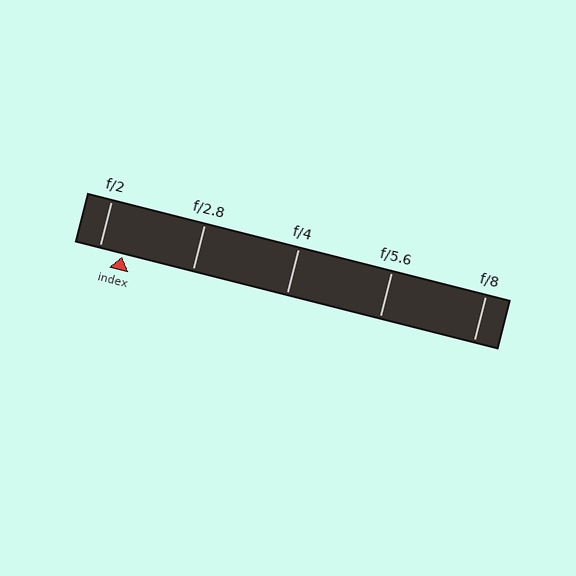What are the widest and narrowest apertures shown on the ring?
The widest aperture shown is f/2 and the narrowest is f/8.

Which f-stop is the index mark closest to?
The index mark is closest to f/2.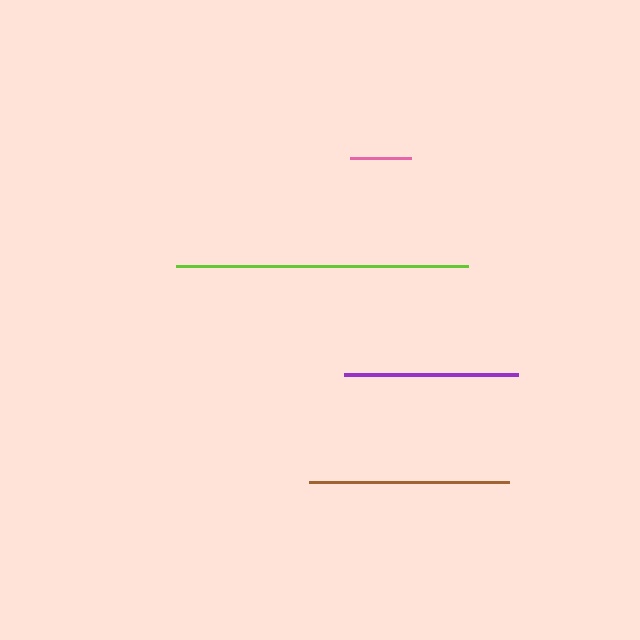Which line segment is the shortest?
The pink line is the shortest at approximately 61 pixels.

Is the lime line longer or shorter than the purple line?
The lime line is longer than the purple line.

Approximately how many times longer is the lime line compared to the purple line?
The lime line is approximately 1.7 times the length of the purple line.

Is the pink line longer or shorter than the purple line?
The purple line is longer than the pink line.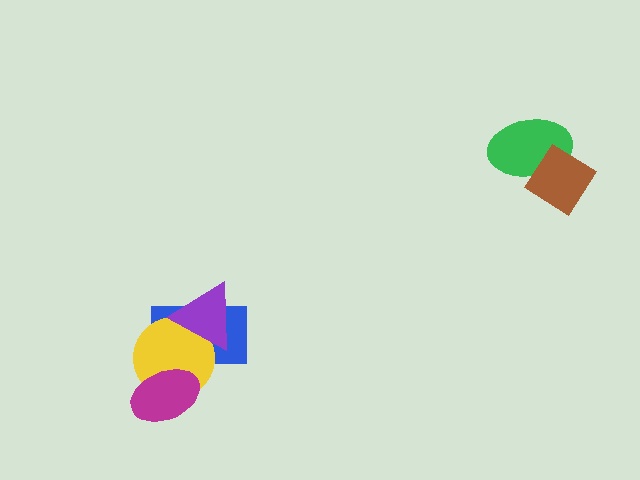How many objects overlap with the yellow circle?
3 objects overlap with the yellow circle.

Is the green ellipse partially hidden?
Yes, it is partially covered by another shape.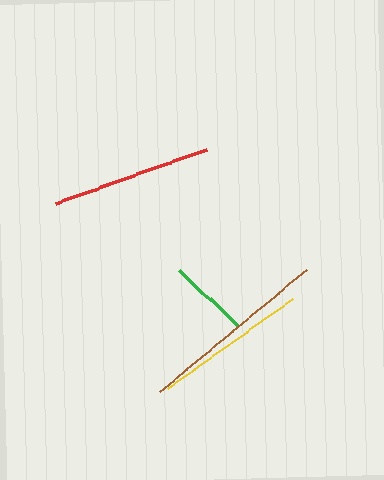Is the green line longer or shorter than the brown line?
The brown line is longer than the green line.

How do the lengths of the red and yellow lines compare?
The red and yellow lines are approximately the same length.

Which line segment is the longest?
The brown line is the longest at approximately 191 pixels.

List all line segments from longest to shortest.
From longest to shortest: brown, red, yellow, green.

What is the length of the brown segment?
The brown segment is approximately 191 pixels long.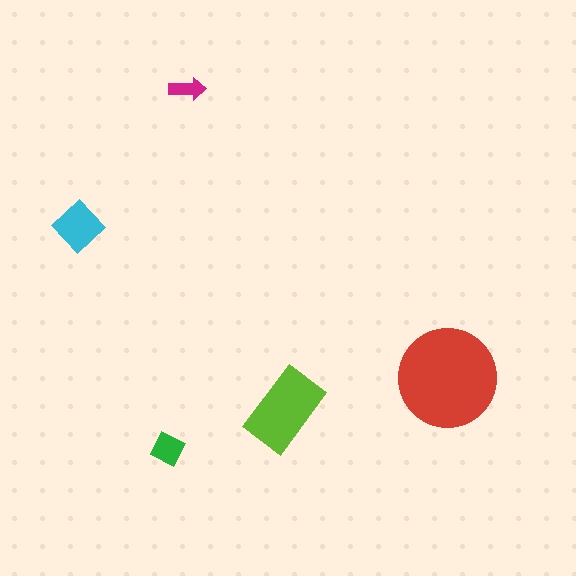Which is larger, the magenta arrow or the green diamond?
The green diamond.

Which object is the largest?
The red circle.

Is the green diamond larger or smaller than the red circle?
Smaller.